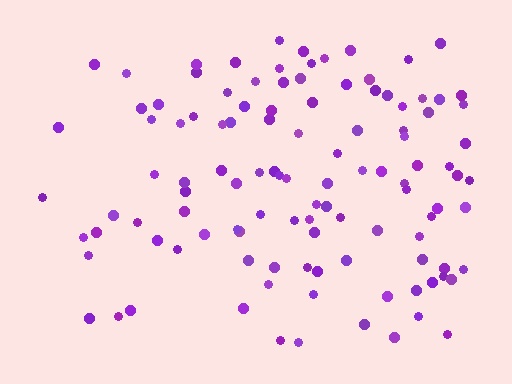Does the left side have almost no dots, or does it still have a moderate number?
Still a moderate number, just noticeably fewer than the right.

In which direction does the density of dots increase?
From left to right, with the right side densest.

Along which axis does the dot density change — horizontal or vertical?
Horizontal.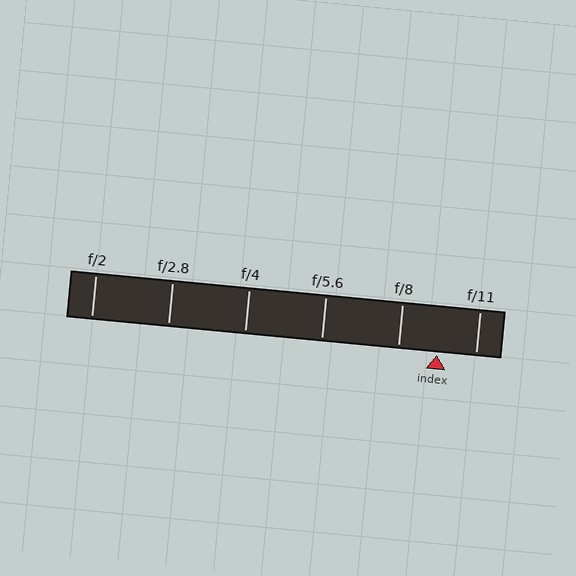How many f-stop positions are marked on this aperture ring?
There are 6 f-stop positions marked.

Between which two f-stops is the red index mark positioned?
The index mark is between f/8 and f/11.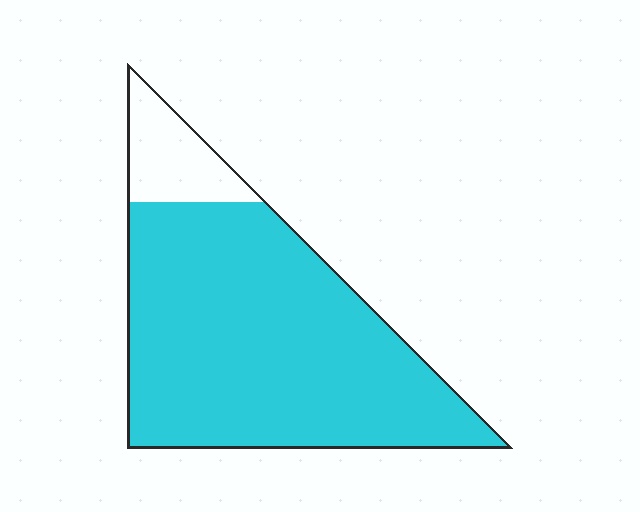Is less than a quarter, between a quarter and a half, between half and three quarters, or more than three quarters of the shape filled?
More than three quarters.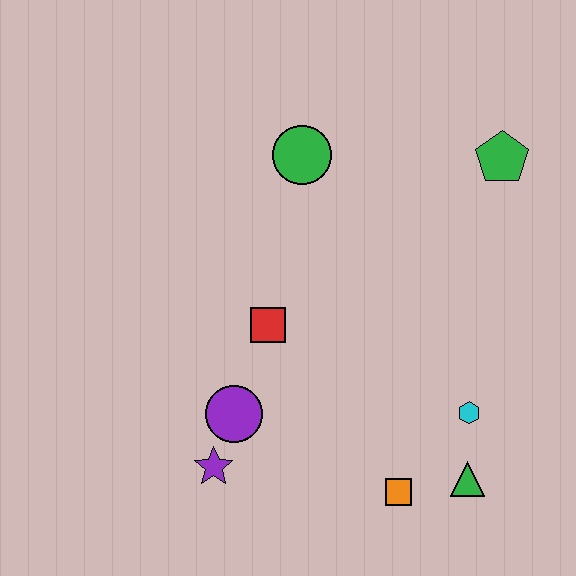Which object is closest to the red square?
The purple circle is closest to the red square.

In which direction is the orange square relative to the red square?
The orange square is below the red square.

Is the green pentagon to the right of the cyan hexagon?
Yes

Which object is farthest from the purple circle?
The green pentagon is farthest from the purple circle.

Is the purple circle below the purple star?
No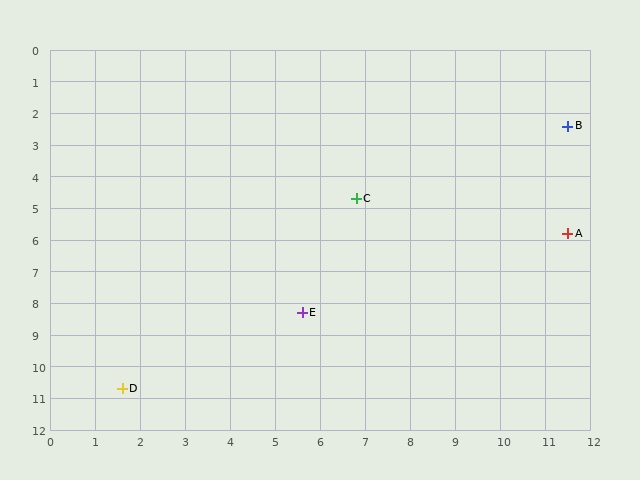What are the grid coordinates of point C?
Point C is at approximately (6.8, 4.7).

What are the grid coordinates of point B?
Point B is at approximately (11.5, 2.4).